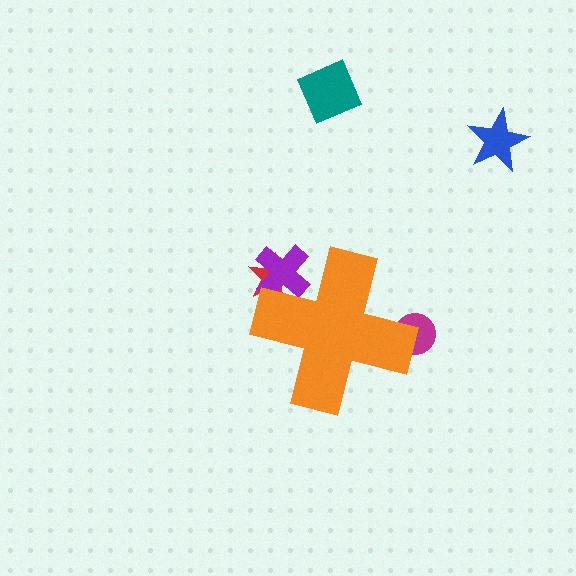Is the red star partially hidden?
Yes, the red star is partially hidden behind the orange cross.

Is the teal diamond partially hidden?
No, the teal diamond is fully visible.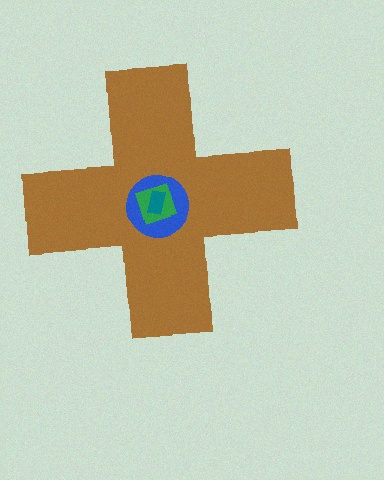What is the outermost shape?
The brown cross.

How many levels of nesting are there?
4.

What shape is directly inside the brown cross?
The blue circle.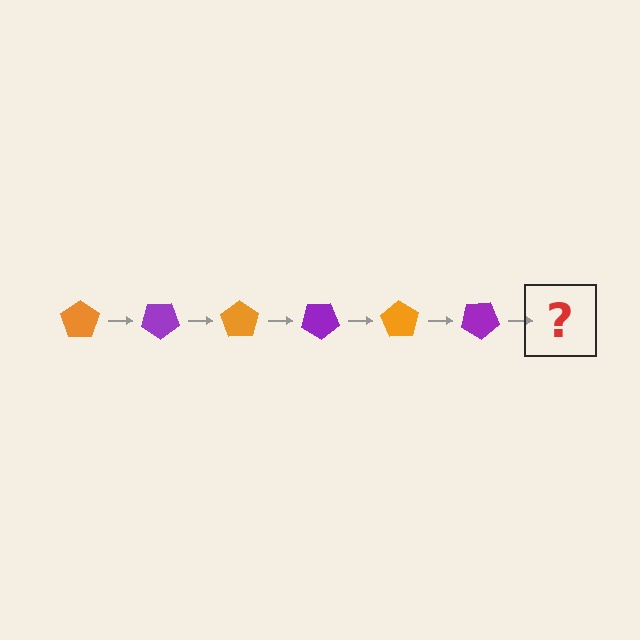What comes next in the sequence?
The next element should be an orange pentagon, rotated 210 degrees from the start.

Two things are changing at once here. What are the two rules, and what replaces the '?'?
The two rules are that it rotates 35 degrees each step and the color cycles through orange and purple. The '?' should be an orange pentagon, rotated 210 degrees from the start.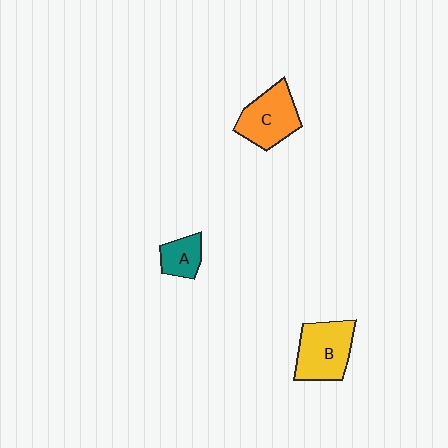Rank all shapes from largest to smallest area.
From largest to smallest: B (yellow), C (orange), A (teal).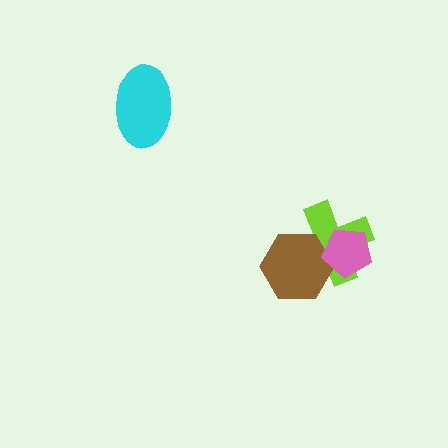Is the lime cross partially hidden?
Yes, it is partially covered by another shape.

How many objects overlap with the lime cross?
2 objects overlap with the lime cross.